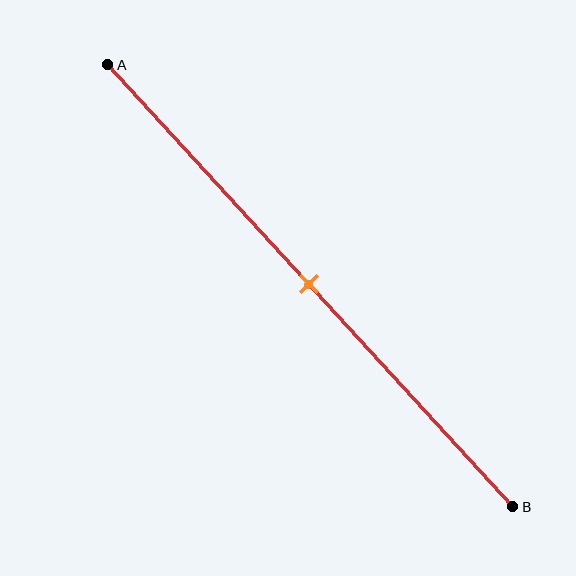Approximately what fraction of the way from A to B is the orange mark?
The orange mark is approximately 50% of the way from A to B.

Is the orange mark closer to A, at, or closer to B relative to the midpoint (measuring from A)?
The orange mark is approximately at the midpoint of segment AB.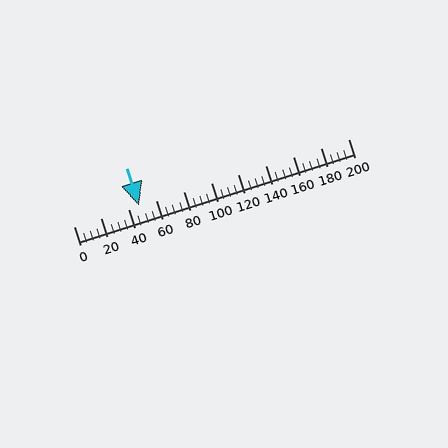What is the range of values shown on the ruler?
The ruler shows values from 0 to 200.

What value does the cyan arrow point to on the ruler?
The cyan arrow points to approximately 48.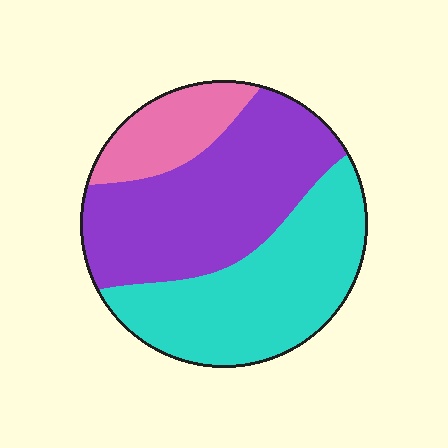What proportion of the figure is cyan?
Cyan covers roughly 40% of the figure.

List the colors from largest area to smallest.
From largest to smallest: purple, cyan, pink.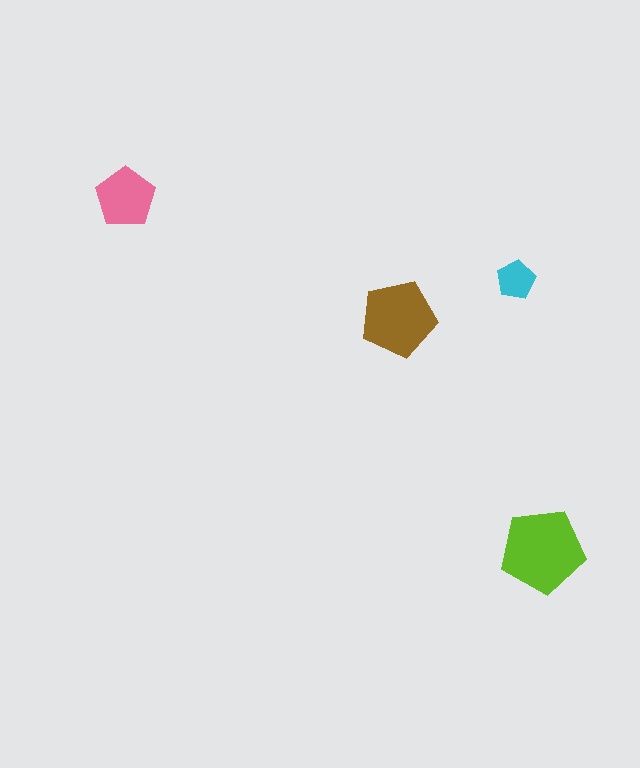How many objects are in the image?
There are 4 objects in the image.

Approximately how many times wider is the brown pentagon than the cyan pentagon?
About 2 times wider.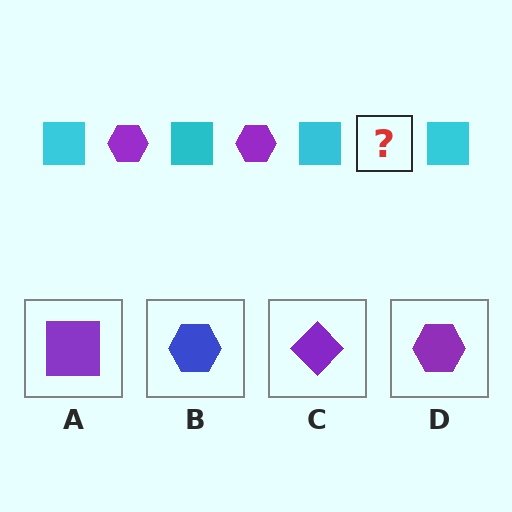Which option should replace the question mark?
Option D.